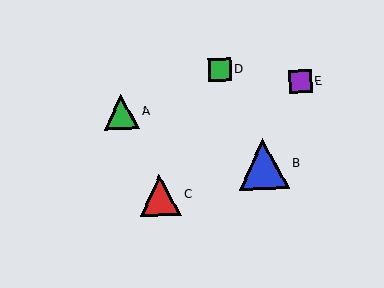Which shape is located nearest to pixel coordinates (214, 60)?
The green square (labeled D) at (220, 70) is nearest to that location.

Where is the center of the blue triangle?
The center of the blue triangle is at (264, 164).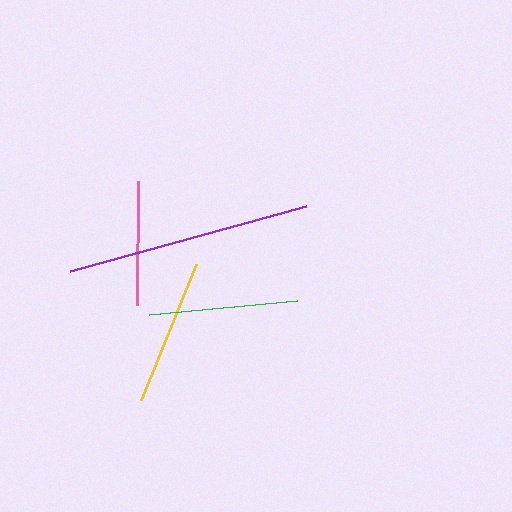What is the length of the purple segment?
The purple segment is approximately 245 pixels long.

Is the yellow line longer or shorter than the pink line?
The yellow line is longer than the pink line.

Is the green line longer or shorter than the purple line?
The purple line is longer than the green line.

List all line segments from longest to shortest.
From longest to shortest: purple, green, yellow, pink.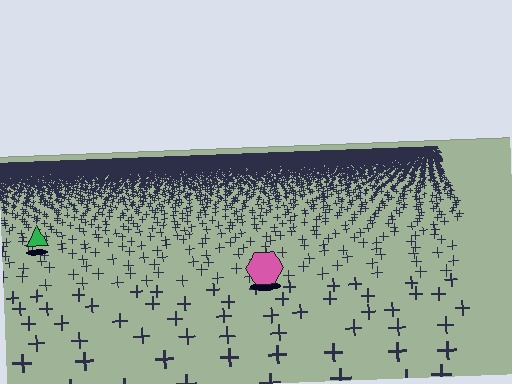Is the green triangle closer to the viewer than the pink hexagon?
No. The pink hexagon is closer — you can tell from the texture gradient: the ground texture is coarser near it.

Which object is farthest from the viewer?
The green triangle is farthest from the viewer. It appears smaller and the ground texture around it is denser.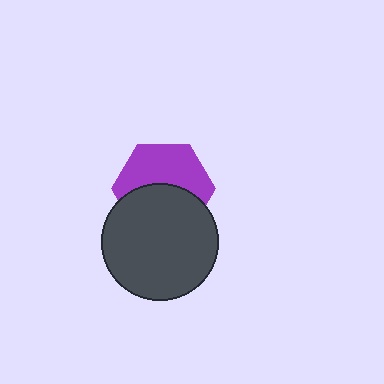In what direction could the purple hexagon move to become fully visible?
The purple hexagon could move up. That would shift it out from behind the dark gray circle entirely.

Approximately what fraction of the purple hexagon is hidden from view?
Roughly 48% of the purple hexagon is hidden behind the dark gray circle.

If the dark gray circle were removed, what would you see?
You would see the complete purple hexagon.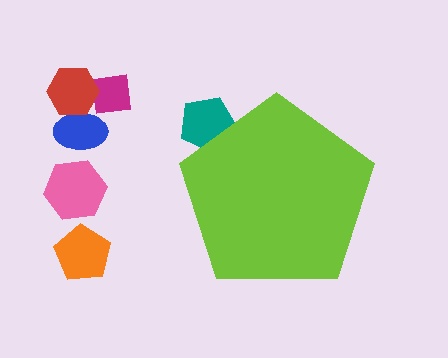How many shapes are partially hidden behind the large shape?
1 shape is partially hidden.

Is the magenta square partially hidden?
No, the magenta square is fully visible.